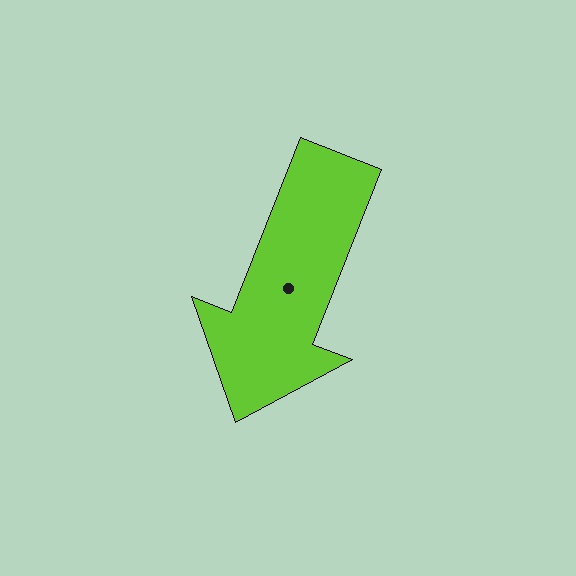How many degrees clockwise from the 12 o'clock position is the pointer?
Approximately 201 degrees.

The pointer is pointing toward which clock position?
Roughly 7 o'clock.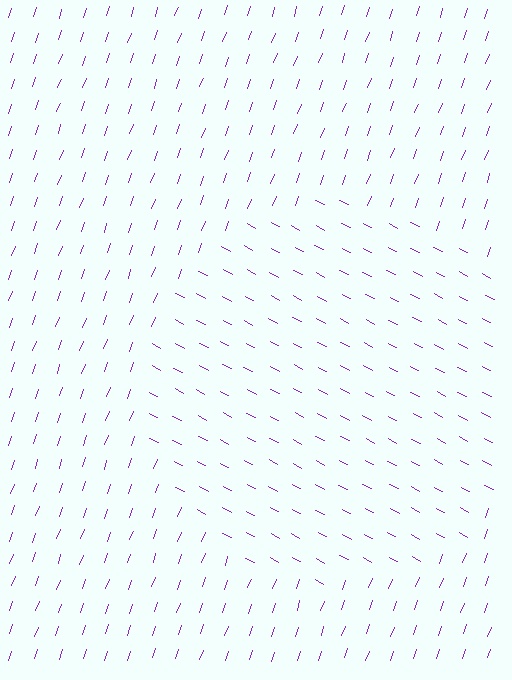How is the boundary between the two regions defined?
The boundary is defined purely by a change in line orientation (approximately 82 degrees difference). All lines are the same color and thickness.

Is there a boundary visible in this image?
Yes, there is a texture boundary formed by a change in line orientation.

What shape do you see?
I see a circle.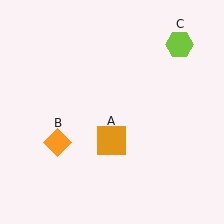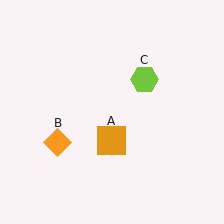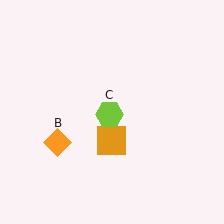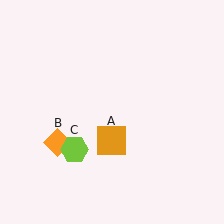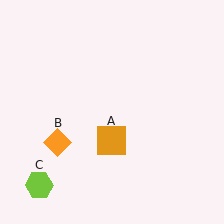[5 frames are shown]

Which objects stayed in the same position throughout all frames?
Orange square (object A) and orange diamond (object B) remained stationary.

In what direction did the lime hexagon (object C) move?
The lime hexagon (object C) moved down and to the left.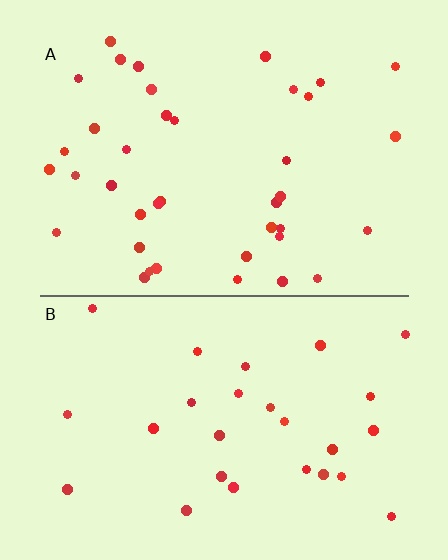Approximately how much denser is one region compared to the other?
Approximately 1.4× — region A over region B.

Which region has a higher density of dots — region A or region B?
A (the top).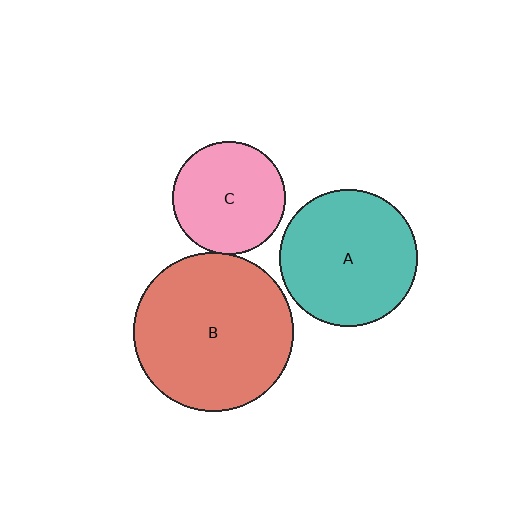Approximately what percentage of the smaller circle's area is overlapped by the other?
Approximately 5%.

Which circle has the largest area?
Circle B (red).